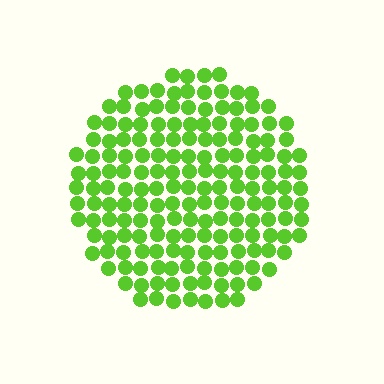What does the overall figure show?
The overall figure shows a circle.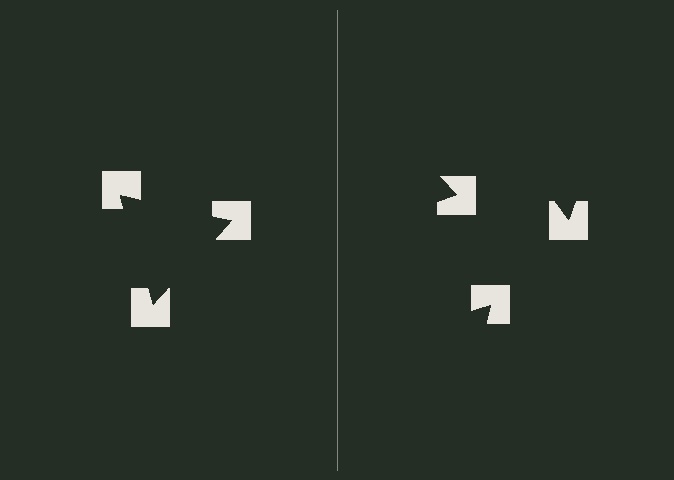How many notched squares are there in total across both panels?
6 — 3 on each side.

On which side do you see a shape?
An illusory triangle appears on the left side. On the right side the wedge cuts are rotated, so no coherent shape forms.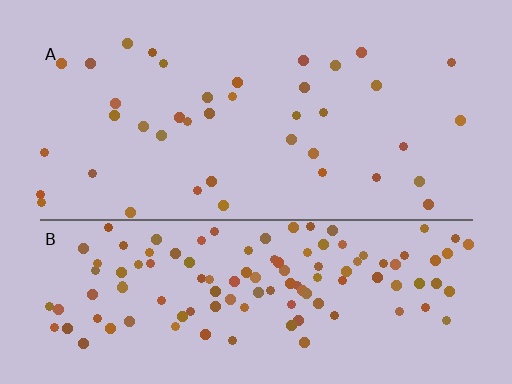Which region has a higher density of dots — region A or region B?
B (the bottom).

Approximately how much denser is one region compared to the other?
Approximately 3.2× — region B over region A.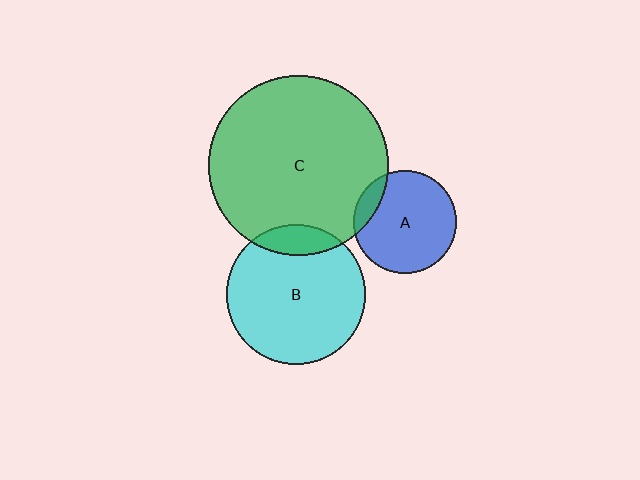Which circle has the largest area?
Circle C (green).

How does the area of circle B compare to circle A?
Approximately 1.8 times.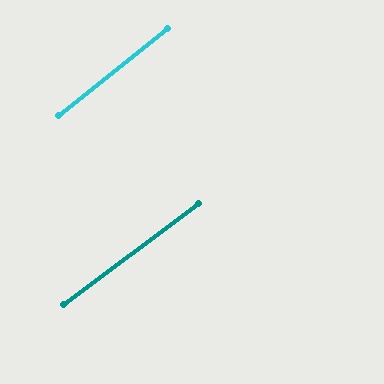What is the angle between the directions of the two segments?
Approximately 1 degree.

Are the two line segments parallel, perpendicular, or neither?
Parallel — their directions differ by only 1.5°.